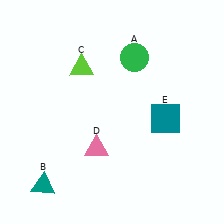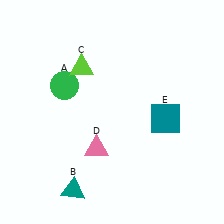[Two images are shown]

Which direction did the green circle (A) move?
The green circle (A) moved left.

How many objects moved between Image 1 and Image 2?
2 objects moved between the two images.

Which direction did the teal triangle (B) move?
The teal triangle (B) moved right.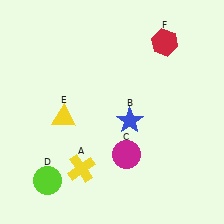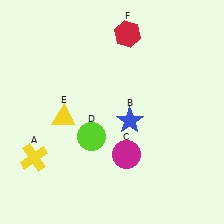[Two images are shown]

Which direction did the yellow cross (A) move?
The yellow cross (A) moved left.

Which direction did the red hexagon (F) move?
The red hexagon (F) moved left.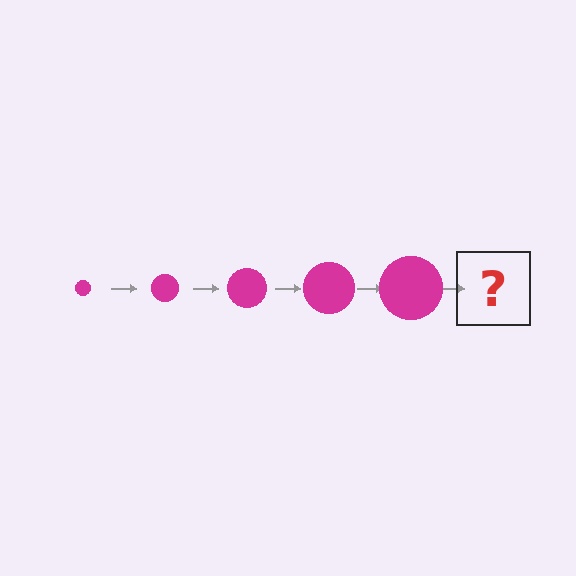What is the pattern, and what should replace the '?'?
The pattern is that the circle gets progressively larger each step. The '?' should be a magenta circle, larger than the previous one.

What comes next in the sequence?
The next element should be a magenta circle, larger than the previous one.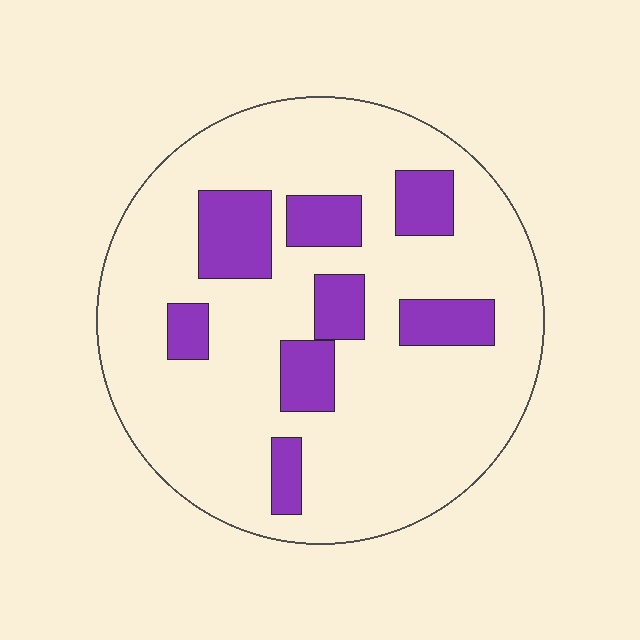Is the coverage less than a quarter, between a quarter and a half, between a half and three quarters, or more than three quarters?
Less than a quarter.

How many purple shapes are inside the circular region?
8.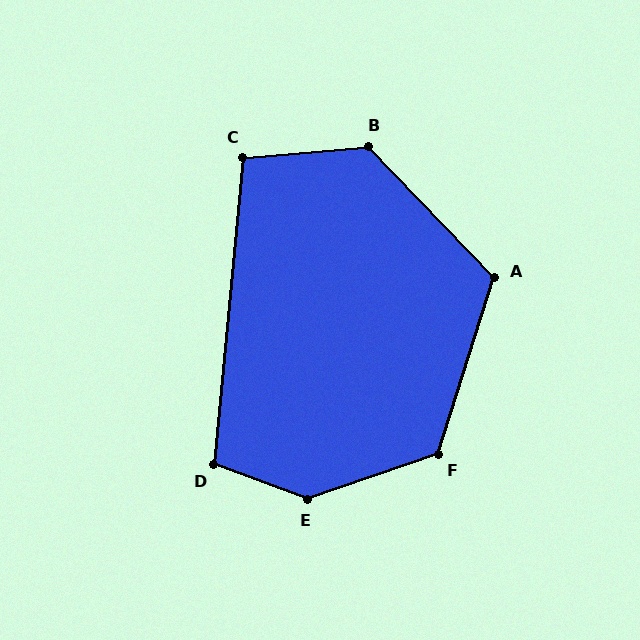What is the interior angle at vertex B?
Approximately 129 degrees (obtuse).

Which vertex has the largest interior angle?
E, at approximately 141 degrees.